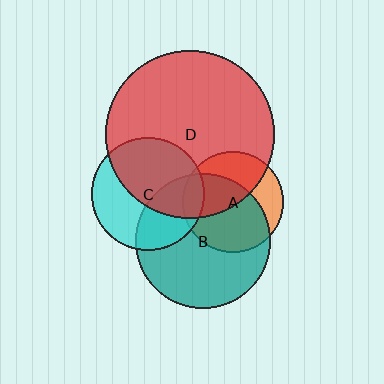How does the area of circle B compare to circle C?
Approximately 1.4 times.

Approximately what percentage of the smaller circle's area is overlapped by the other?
Approximately 25%.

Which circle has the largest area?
Circle D (red).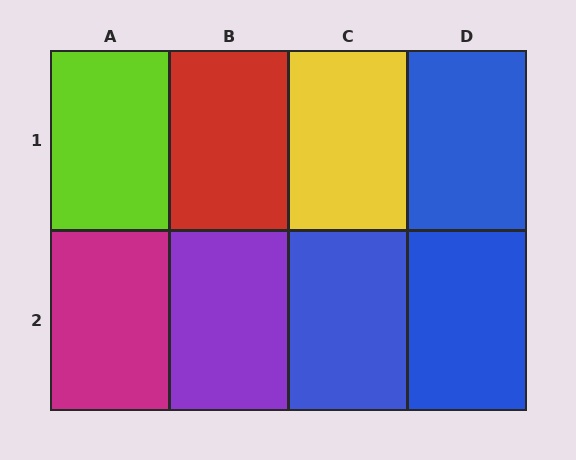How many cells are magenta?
1 cell is magenta.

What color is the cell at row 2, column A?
Magenta.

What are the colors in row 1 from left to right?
Lime, red, yellow, blue.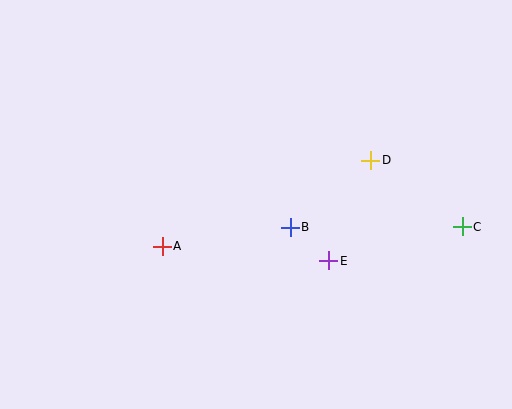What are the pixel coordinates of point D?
Point D is at (371, 160).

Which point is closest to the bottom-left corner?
Point A is closest to the bottom-left corner.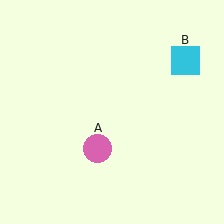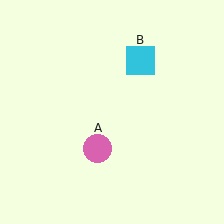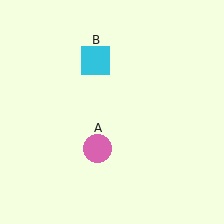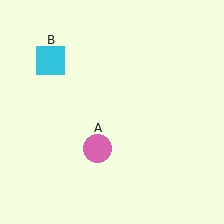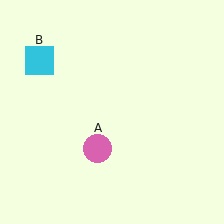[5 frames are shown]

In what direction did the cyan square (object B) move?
The cyan square (object B) moved left.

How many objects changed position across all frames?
1 object changed position: cyan square (object B).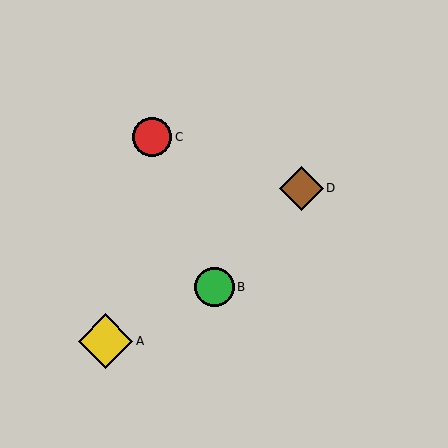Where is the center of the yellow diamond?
The center of the yellow diamond is at (105, 341).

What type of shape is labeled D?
Shape D is a brown diamond.